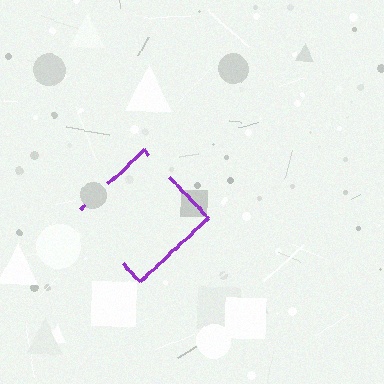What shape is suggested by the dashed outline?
The dashed outline suggests a diamond.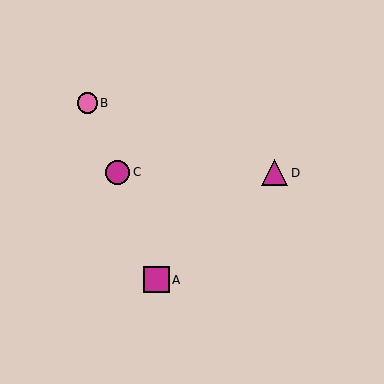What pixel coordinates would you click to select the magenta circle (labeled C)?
Click at (118, 172) to select the magenta circle C.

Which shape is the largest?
The magenta triangle (labeled D) is the largest.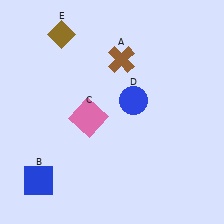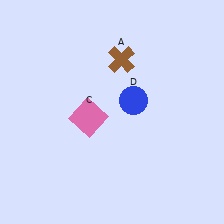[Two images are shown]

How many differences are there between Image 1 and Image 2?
There are 2 differences between the two images.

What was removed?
The brown diamond (E), the blue square (B) were removed in Image 2.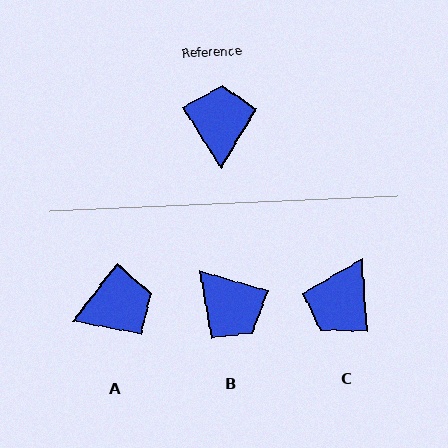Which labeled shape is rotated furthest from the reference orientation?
C, about 151 degrees away.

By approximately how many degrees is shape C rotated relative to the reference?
Approximately 151 degrees counter-clockwise.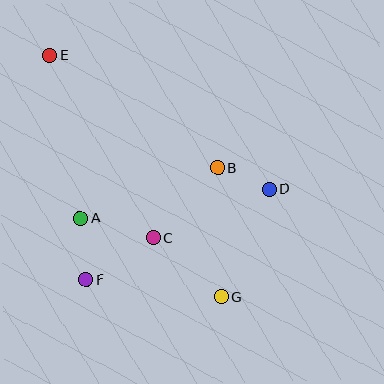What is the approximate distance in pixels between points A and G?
The distance between A and G is approximately 161 pixels.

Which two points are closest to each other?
Points B and D are closest to each other.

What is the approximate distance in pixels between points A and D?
The distance between A and D is approximately 191 pixels.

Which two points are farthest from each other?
Points E and G are farthest from each other.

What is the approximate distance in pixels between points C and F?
The distance between C and F is approximately 79 pixels.